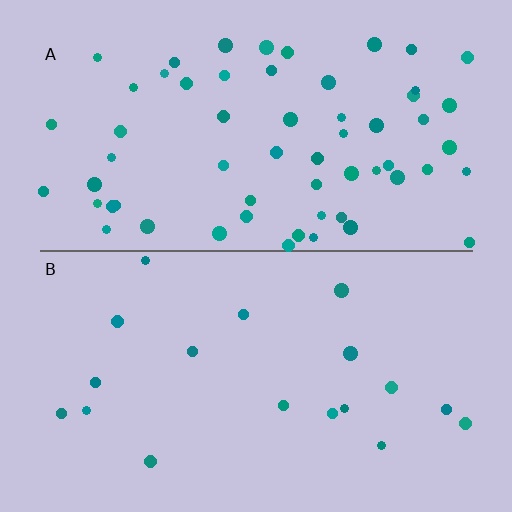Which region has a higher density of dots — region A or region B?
A (the top).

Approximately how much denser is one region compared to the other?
Approximately 3.4× — region A over region B.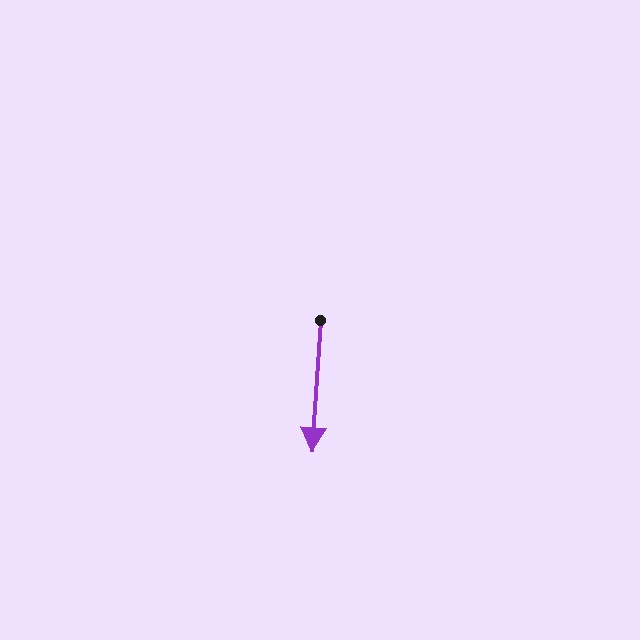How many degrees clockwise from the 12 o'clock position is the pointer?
Approximately 184 degrees.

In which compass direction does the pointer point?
South.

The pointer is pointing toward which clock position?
Roughly 6 o'clock.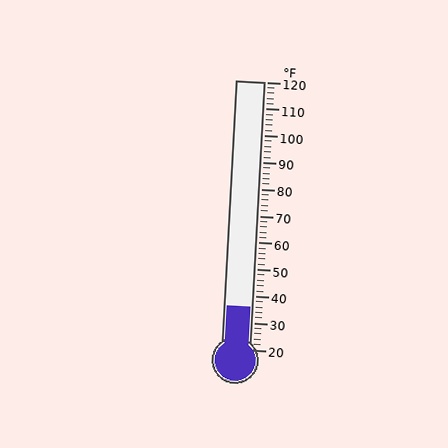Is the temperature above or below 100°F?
The temperature is below 100°F.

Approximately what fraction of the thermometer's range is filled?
The thermometer is filled to approximately 15% of its range.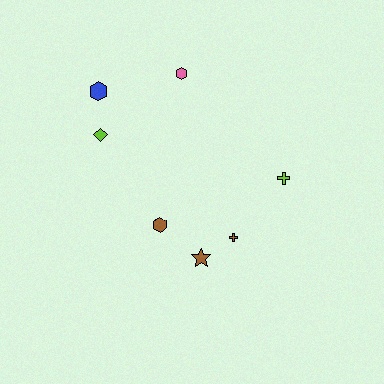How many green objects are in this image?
There are no green objects.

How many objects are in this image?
There are 7 objects.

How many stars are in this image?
There is 1 star.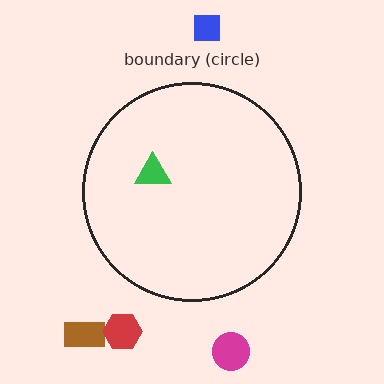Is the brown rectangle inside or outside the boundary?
Outside.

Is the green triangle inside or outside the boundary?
Inside.